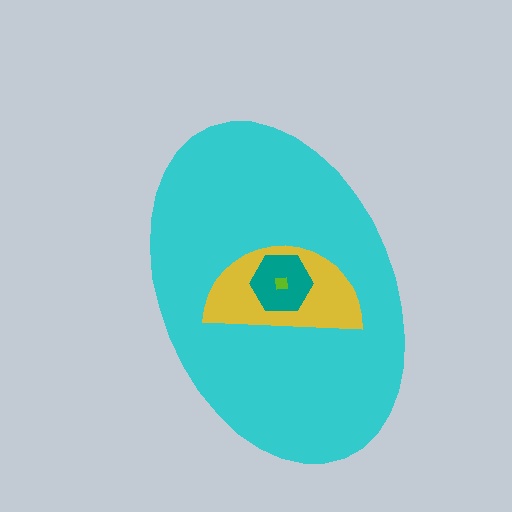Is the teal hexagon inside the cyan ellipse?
Yes.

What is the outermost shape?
The cyan ellipse.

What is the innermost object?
The lime square.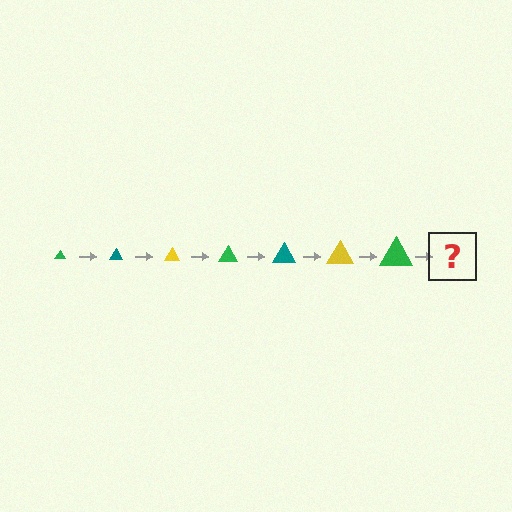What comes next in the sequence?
The next element should be a teal triangle, larger than the previous one.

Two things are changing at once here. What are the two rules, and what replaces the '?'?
The two rules are that the triangle grows larger each step and the color cycles through green, teal, and yellow. The '?' should be a teal triangle, larger than the previous one.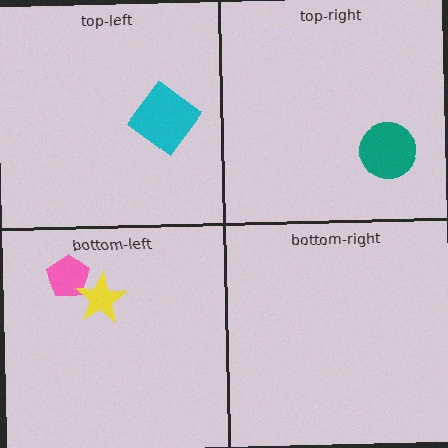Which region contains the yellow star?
The bottom-left region.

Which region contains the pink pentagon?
The bottom-left region.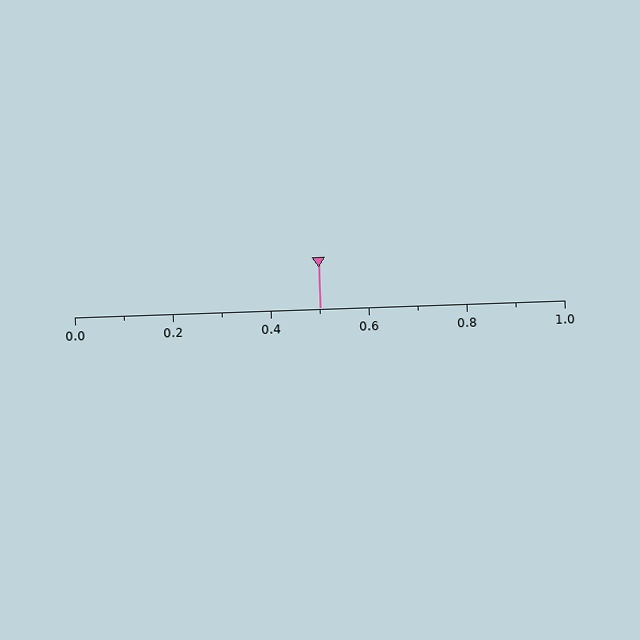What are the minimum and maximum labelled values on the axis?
The axis runs from 0.0 to 1.0.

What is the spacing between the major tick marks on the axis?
The major ticks are spaced 0.2 apart.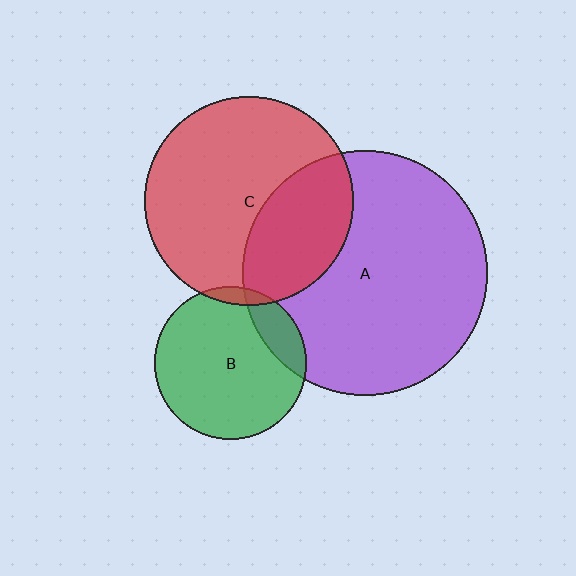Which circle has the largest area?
Circle A (purple).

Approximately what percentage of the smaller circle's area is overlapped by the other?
Approximately 15%.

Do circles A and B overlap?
Yes.